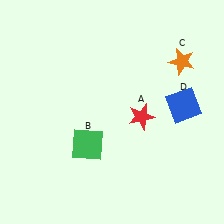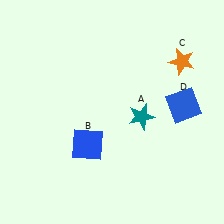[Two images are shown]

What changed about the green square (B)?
In Image 1, B is green. In Image 2, it changed to blue.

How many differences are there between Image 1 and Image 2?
There are 2 differences between the two images.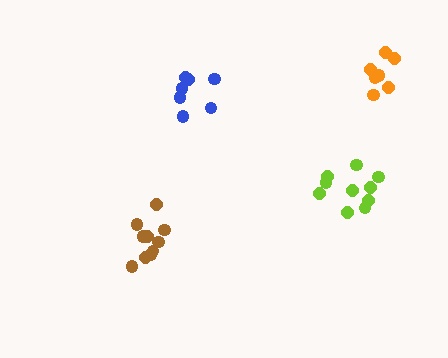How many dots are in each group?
Group 1: 10 dots, Group 2: 7 dots, Group 3: 10 dots, Group 4: 7 dots (34 total).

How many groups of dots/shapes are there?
There are 4 groups.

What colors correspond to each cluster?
The clusters are colored: brown, blue, lime, orange.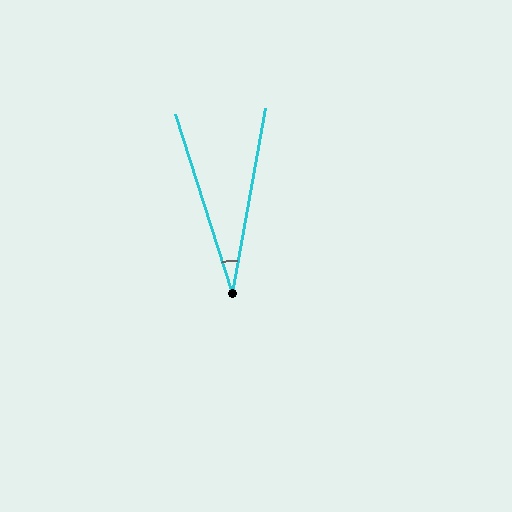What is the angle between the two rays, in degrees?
Approximately 28 degrees.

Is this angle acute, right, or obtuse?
It is acute.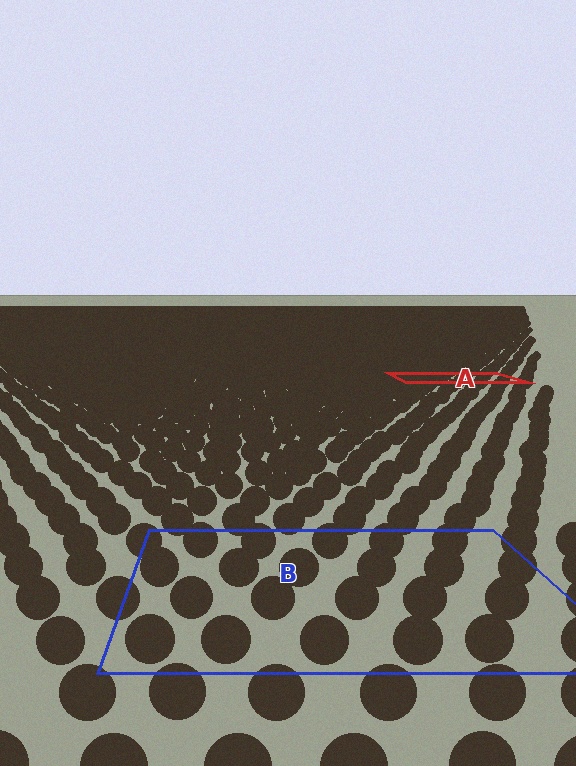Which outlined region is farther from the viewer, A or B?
Region A is farther from the viewer — the texture elements inside it appear smaller and more densely packed.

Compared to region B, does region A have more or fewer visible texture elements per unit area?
Region A has more texture elements per unit area — they are packed more densely because it is farther away.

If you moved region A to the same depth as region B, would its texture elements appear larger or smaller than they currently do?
They would appear larger. At a closer depth, the same texture elements are projected at a bigger on-screen size.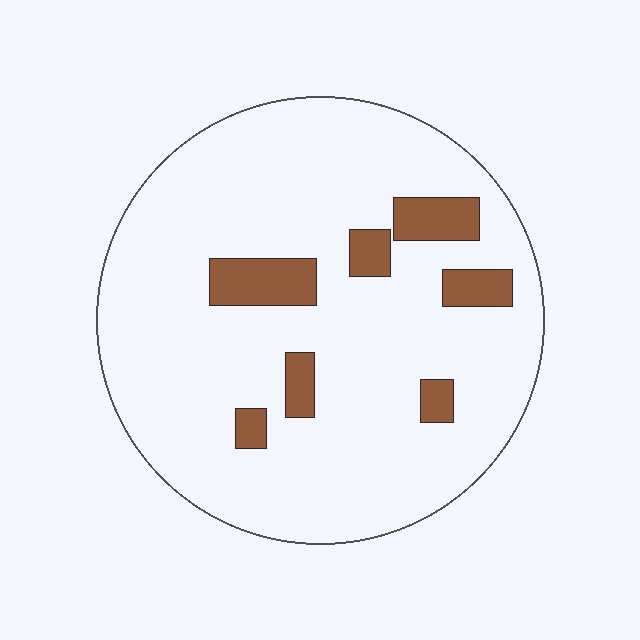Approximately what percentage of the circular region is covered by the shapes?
Approximately 10%.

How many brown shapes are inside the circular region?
7.